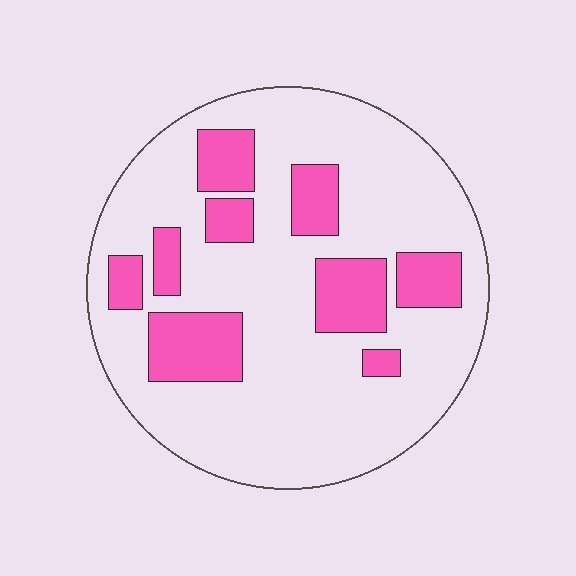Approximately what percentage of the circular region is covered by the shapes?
Approximately 25%.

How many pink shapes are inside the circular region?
9.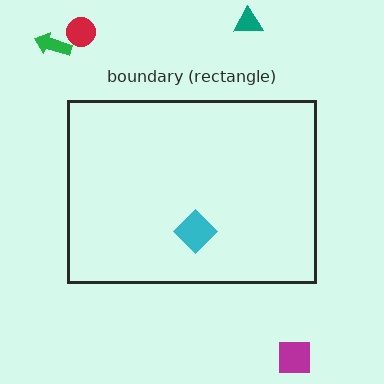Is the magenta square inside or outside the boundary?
Outside.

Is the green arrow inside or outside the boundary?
Outside.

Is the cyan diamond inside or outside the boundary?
Inside.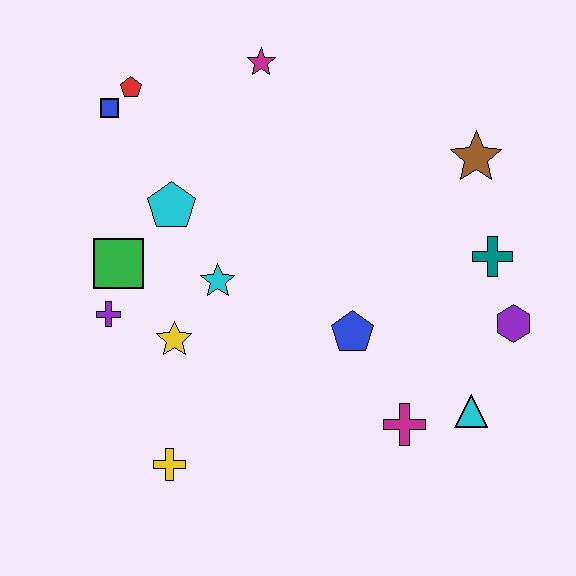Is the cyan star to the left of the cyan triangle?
Yes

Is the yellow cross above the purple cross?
No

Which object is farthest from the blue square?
The cyan triangle is farthest from the blue square.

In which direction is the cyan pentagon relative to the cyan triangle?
The cyan pentagon is to the left of the cyan triangle.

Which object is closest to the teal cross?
The purple hexagon is closest to the teal cross.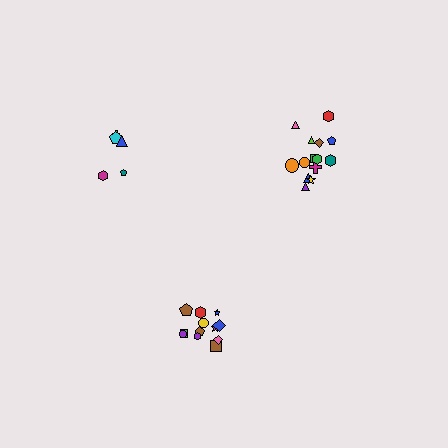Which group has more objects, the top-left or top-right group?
The top-right group.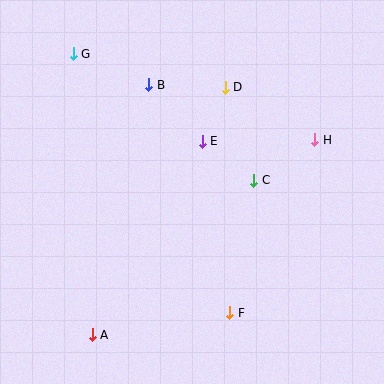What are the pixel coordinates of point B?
Point B is at (149, 85).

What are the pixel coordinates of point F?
Point F is at (230, 313).